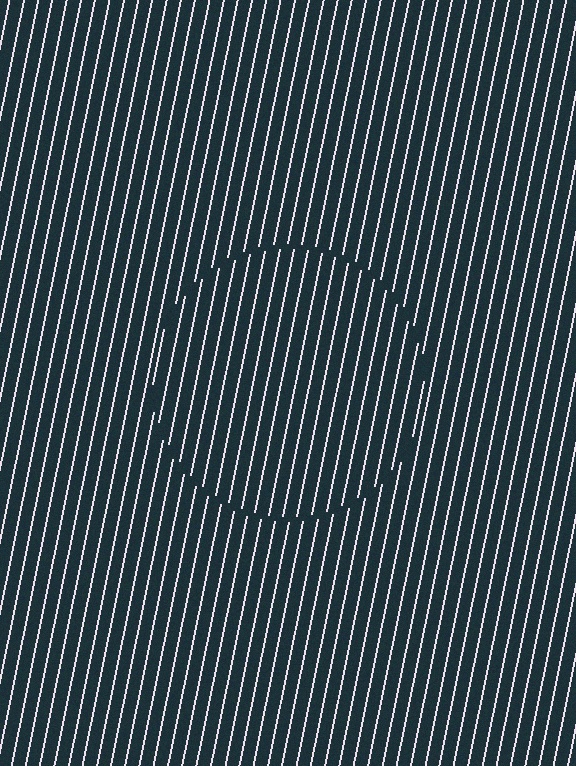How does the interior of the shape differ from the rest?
The interior of the shape contains the same grating, shifted by half a period — the contour is defined by the phase discontinuity where line-ends from the inner and outer gratings abut.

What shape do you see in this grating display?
An illusory circle. The interior of the shape contains the same grating, shifted by half a period — the contour is defined by the phase discontinuity where line-ends from the inner and outer gratings abut.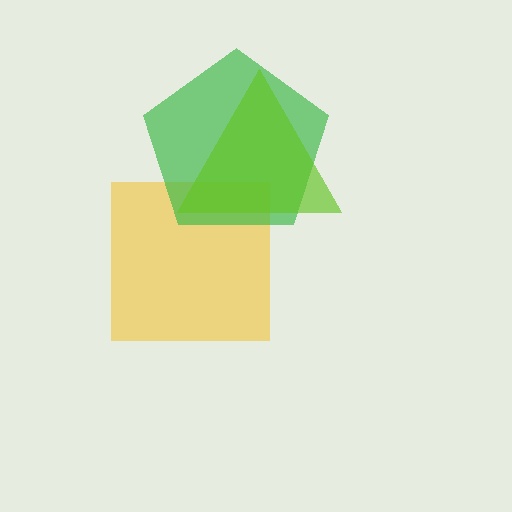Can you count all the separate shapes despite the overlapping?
Yes, there are 3 separate shapes.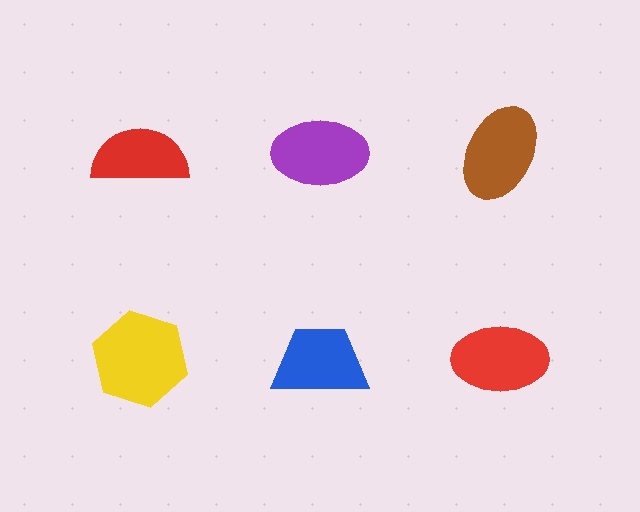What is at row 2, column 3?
A red ellipse.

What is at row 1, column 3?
A brown ellipse.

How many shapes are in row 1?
3 shapes.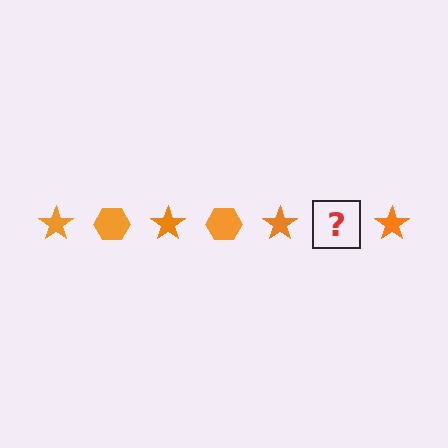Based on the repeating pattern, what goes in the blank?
The blank should be an orange hexagon.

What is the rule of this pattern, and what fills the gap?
The rule is that the pattern cycles through star, hexagon shapes in orange. The gap should be filled with an orange hexagon.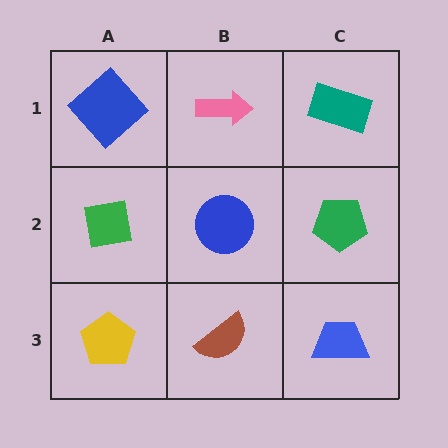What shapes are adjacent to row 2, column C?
A teal rectangle (row 1, column C), a blue trapezoid (row 3, column C), a blue circle (row 2, column B).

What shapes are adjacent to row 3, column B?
A blue circle (row 2, column B), a yellow pentagon (row 3, column A), a blue trapezoid (row 3, column C).